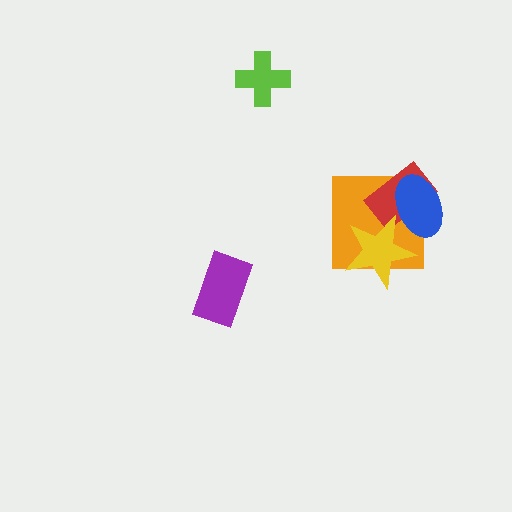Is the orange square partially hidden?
Yes, it is partially covered by another shape.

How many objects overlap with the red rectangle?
3 objects overlap with the red rectangle.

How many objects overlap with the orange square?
3 objects overlap with the orange square.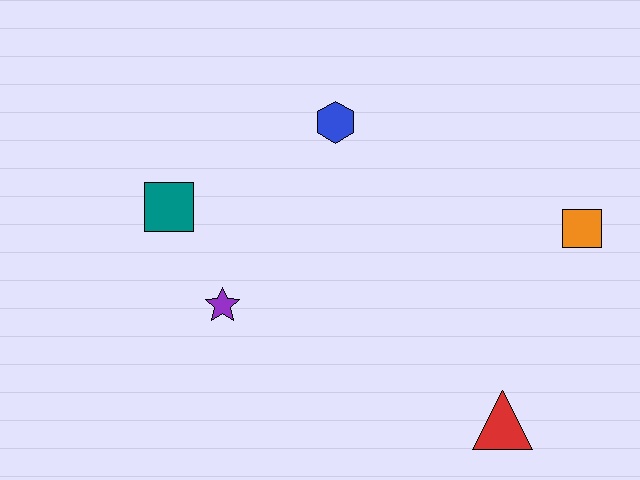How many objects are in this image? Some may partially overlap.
There are 5 objects.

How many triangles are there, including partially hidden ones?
There is 1 triangle.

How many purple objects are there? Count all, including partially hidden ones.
There is 1 purple object.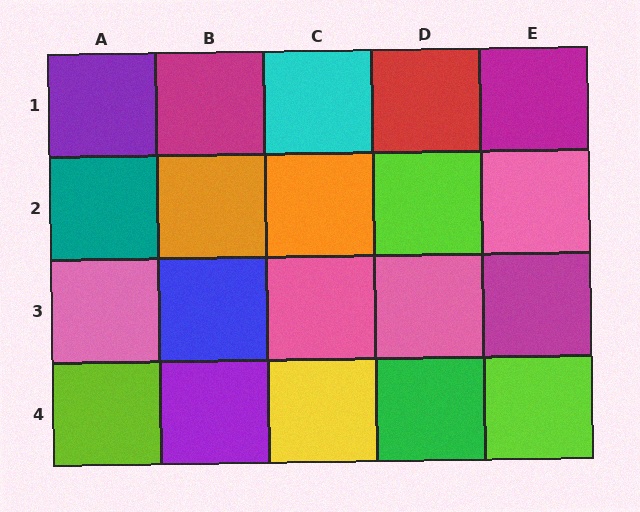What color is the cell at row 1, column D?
Red.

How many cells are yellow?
1 cell is yellow.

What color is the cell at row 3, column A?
Pink.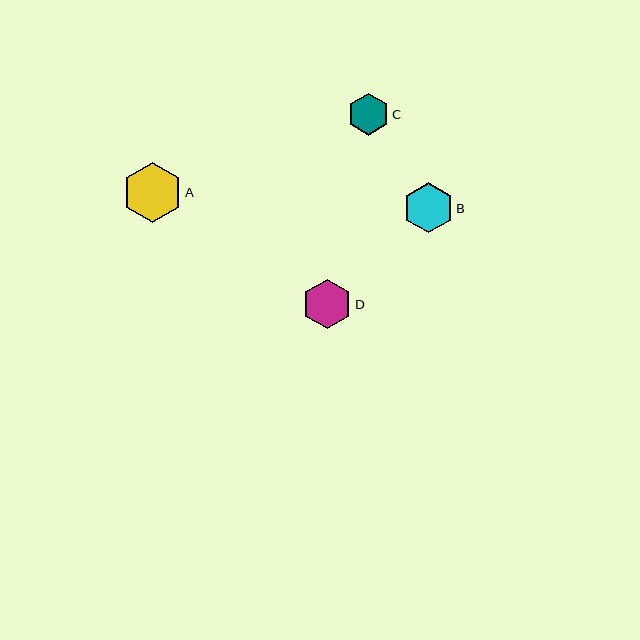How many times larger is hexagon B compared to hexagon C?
Hexagon B is approximately 1.2 times the size of hexagon C.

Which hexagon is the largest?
Hexagon A is the largest with a size of approximately 60 pixels.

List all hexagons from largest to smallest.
From largest to smallest: A, B, D, C.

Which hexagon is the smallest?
Hexagon C is the smallest with a size of approximately 41 pixels.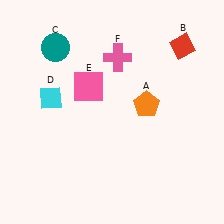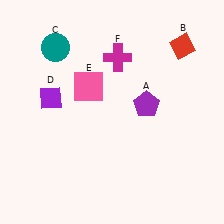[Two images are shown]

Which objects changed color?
A changed from orange to purple. D changed from cyan to purple. F changed from pink to magenta.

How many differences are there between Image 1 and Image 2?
There are 3 differences between the two images.